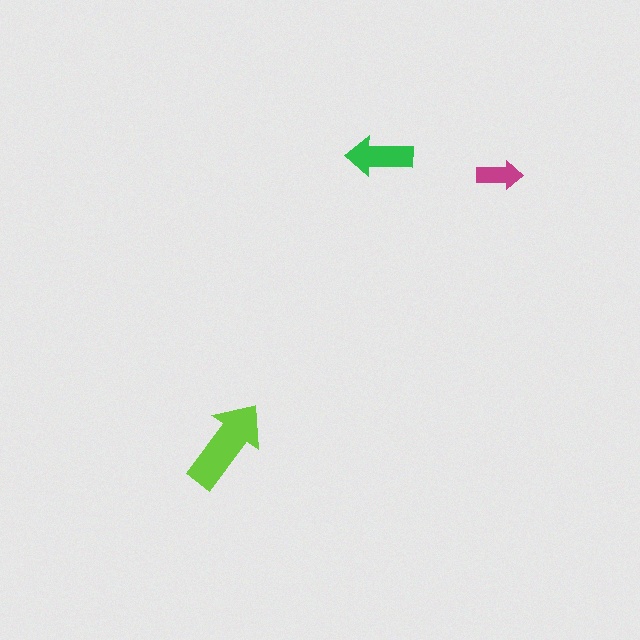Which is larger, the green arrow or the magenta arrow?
The green one.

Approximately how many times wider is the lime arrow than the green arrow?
About 1.5 times wider.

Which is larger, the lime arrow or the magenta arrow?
The lime one.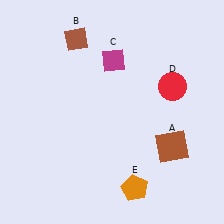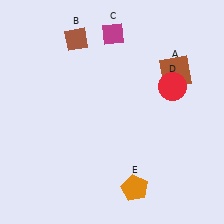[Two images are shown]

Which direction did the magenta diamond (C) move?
The magenta diamond (C) moved up.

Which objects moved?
The objects that moved are: the brown square (A), the magenta diamond (C).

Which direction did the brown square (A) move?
The brown square (A) moved up.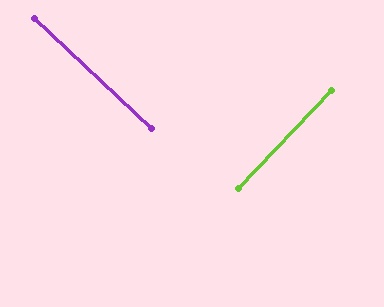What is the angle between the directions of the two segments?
Approximately 90 degrees.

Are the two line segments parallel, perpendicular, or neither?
Perpendicular — they meet at approximately 90°.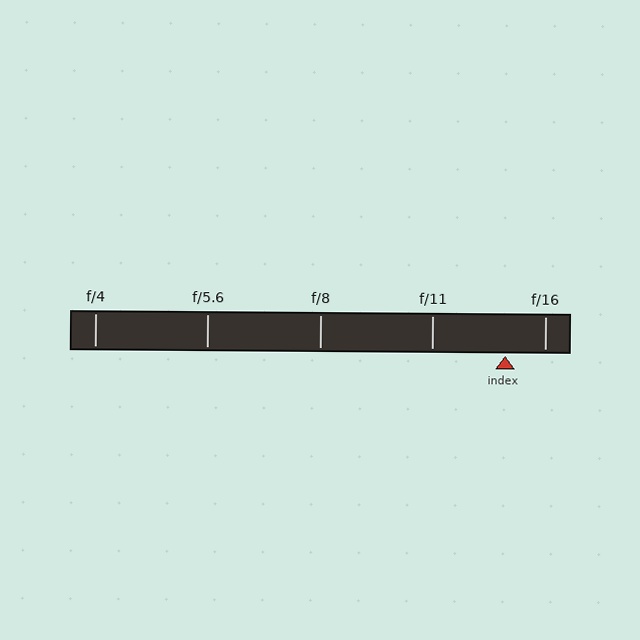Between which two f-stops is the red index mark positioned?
The index mark is between f/11 and f/16.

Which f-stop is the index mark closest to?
The index mark is closest to f/16.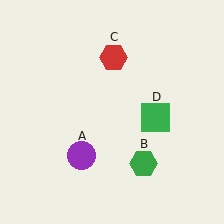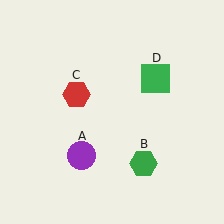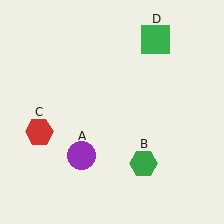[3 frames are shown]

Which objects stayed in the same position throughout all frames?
Purple circle (object A) and green hexagon (object B) remained stationary.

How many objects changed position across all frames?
2 objects changed position: red hexagon (object C), green square (object D).